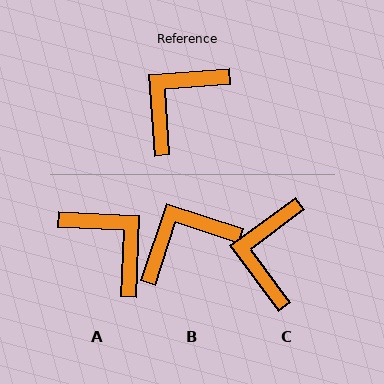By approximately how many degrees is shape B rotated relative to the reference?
Approximately 22 degrees clockwise.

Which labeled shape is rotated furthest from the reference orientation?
A, about 97 degrees away.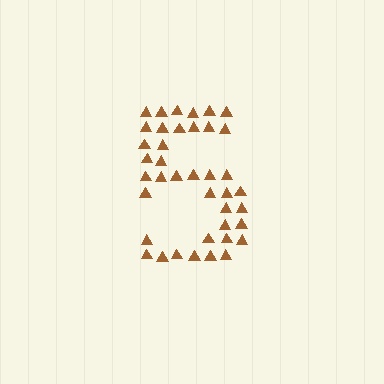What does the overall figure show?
The overall figure shows the digit 5.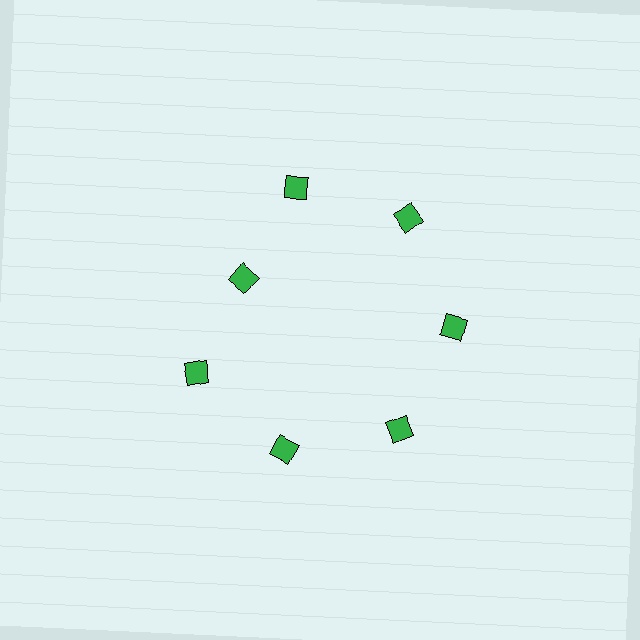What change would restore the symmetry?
The symmetry would be restored by moving it outward, back onto the ring so that all 7 diamonds sit at equal angles and equal distance from the center.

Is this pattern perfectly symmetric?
No. The 7 green diamonds are arranged in a ring, but one element near the 10 o'clock position is pulled inward toward the center, breaking the 7-fold rotational symmetry.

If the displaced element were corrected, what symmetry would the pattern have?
It would have 7-fold rotational symmetry — the pattern would map onto itself every 51 degrees.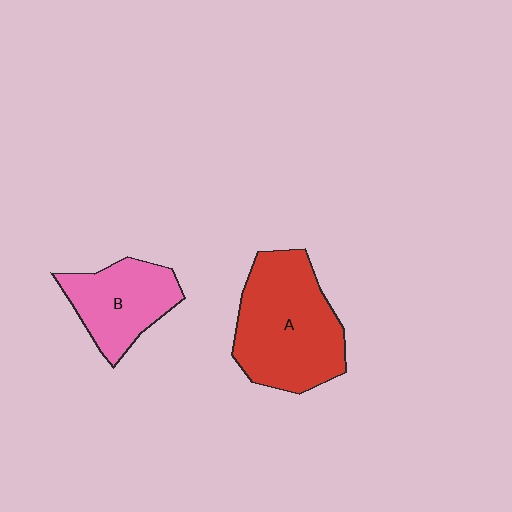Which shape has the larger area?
Shape A (red).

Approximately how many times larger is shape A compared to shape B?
Approximately 1.6 times.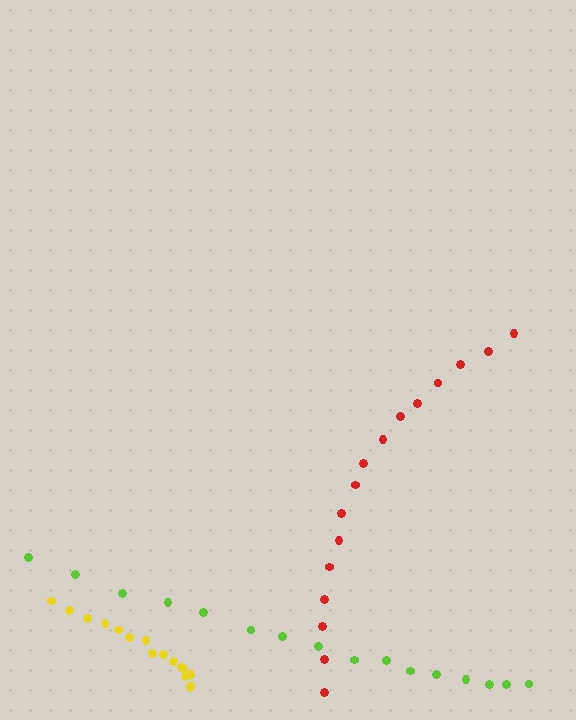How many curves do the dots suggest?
There are 3 distinct paths.